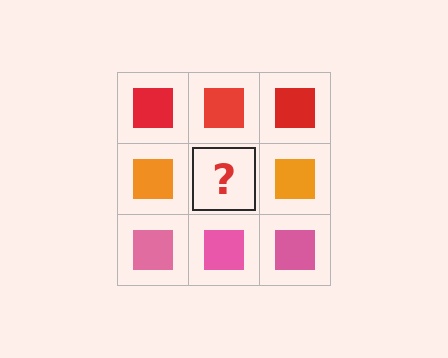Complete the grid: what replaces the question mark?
The question mark should be replaced with an orange square.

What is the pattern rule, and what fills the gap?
The rule is that each row has a consistent color. The gap should be filled with an orange square.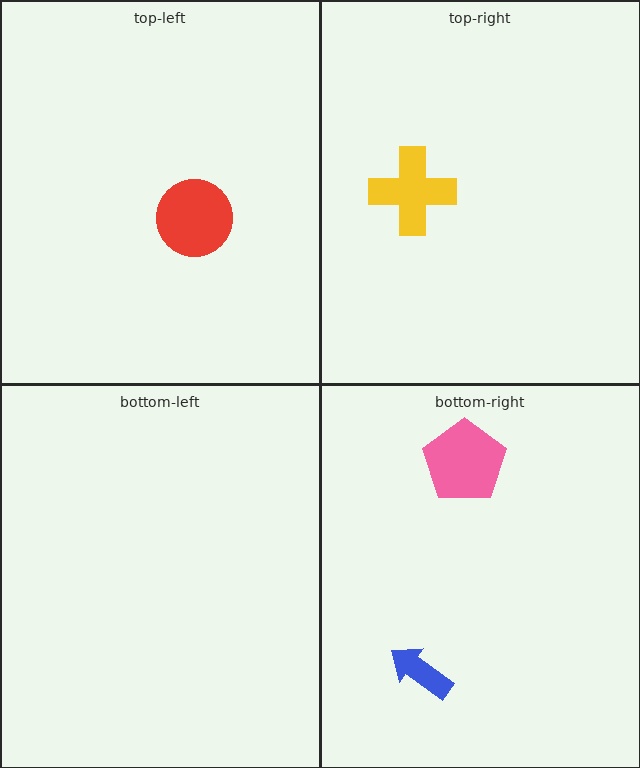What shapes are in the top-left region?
The red circle.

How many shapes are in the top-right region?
1.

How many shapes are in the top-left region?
1.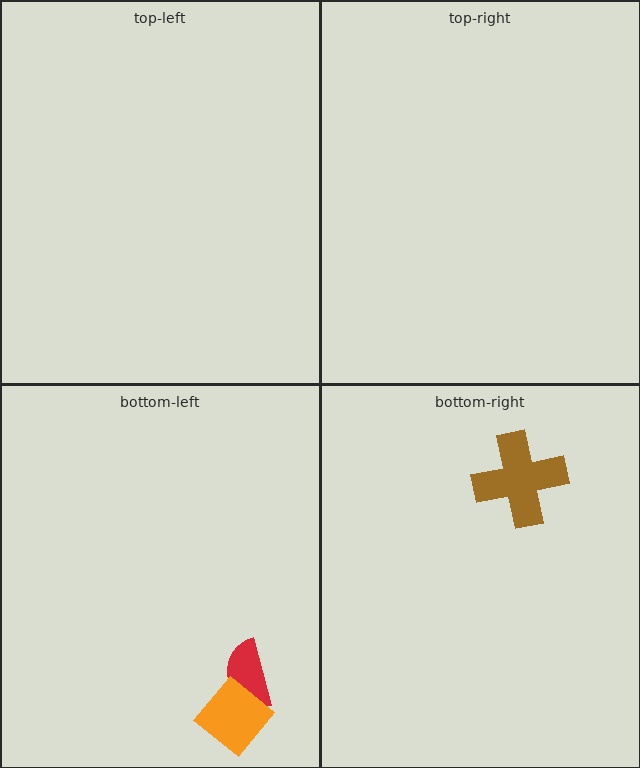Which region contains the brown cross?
The bottom-right region.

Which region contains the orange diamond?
The bottom-left region.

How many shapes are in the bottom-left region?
2.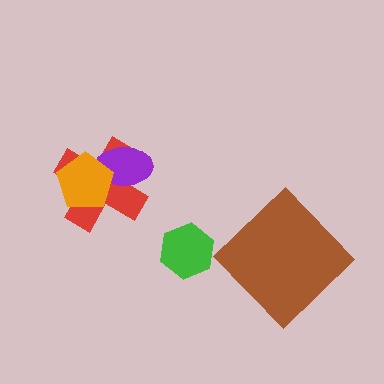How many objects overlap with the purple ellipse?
2 objects overlap with the purple ellipse.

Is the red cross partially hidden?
Yes, it is partially covered by another shape.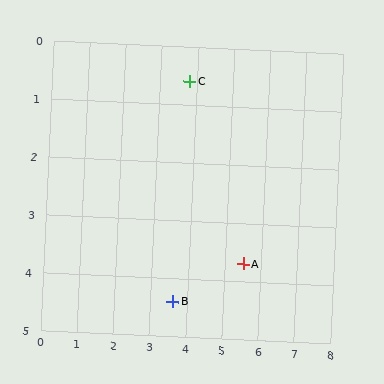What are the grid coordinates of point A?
Point A is at approximately (5.5, 3.7).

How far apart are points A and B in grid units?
Points A and B are about 2.0 grid units apart.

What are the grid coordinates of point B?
Point B is at approximately (3.6, 4.4).